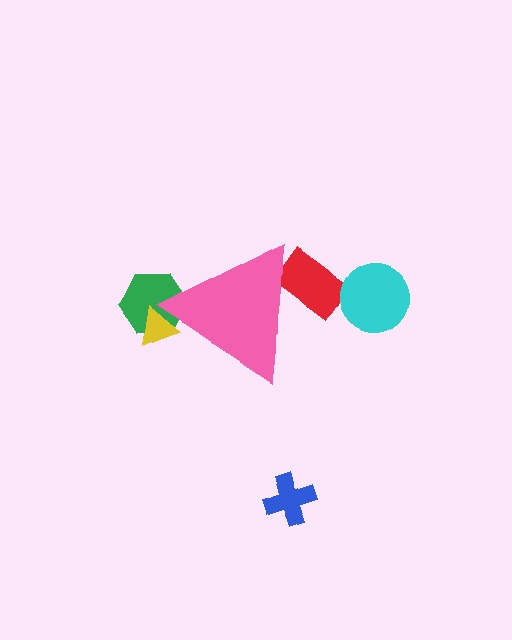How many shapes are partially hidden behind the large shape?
3 shapes are partially hidden.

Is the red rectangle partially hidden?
Yes, the red rectangle is partially hidden behind the pink triangle.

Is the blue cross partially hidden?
No, the blue cross is fully visible.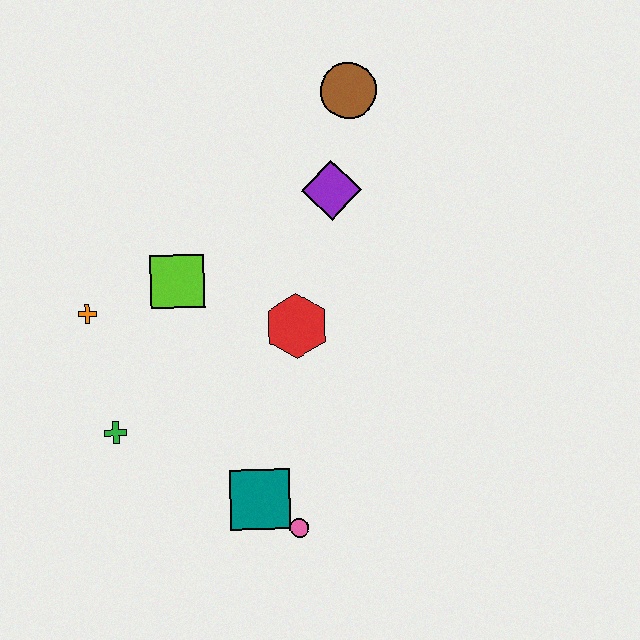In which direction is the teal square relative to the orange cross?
The teal square is below the orange cross.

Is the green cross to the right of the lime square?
No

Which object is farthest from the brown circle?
The pink circle is farthest from the brown circle.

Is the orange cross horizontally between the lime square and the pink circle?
No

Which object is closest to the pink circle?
The teal square is closest to the pink circle.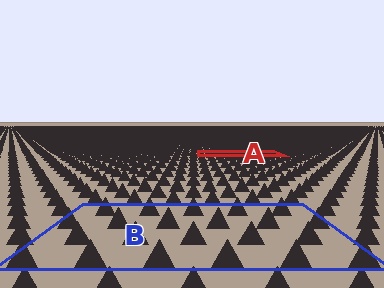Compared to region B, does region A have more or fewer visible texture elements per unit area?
Region A has more texture elements per unit area — they are packed more densely because it is farther away.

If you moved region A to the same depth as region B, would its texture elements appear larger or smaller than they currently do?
They would appear larger. At a closer depth, the same texture elements are projected at a bigger on-screen size.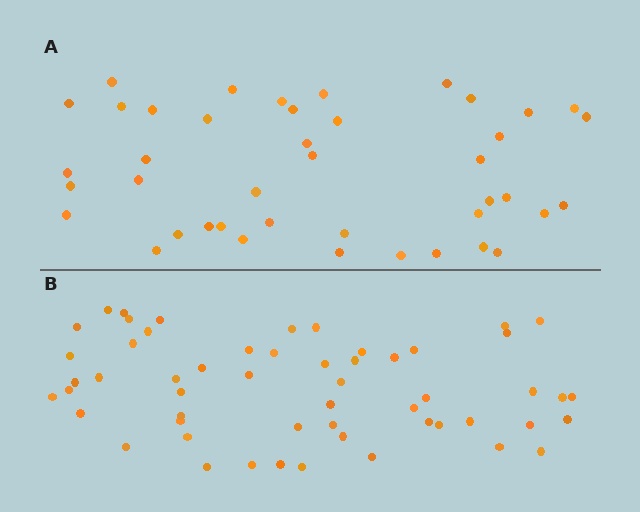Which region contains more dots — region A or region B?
Region B (the bottom region) has more dots.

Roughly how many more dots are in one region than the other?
Region B has approximately 15 more dots than region A.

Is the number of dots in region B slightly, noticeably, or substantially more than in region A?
Region B has noticeably more, but not dramatically so. The ratio is roughly 1.3 to 1.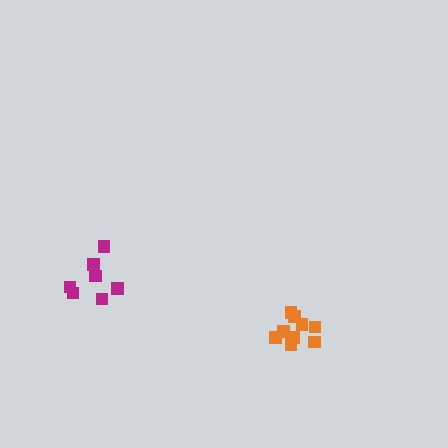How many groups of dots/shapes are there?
There are 2 groups.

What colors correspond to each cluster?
The clusters are colored: orange, magenta.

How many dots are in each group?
Group 1: 9 dots, Group 2: 7 dots (16 total).